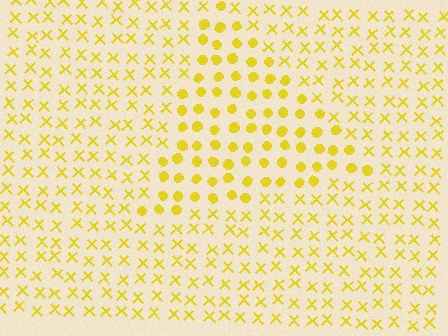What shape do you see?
I see a triangle.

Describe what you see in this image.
The image is filled with small yellow elements arranged in a uniform grid. A triangle-shaped region contains circles, while the surrounding area contains X marks. The boundary is defined purely by the change in element shape.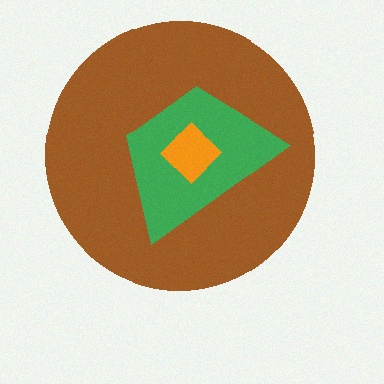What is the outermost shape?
The brown circle.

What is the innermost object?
The orange diamond.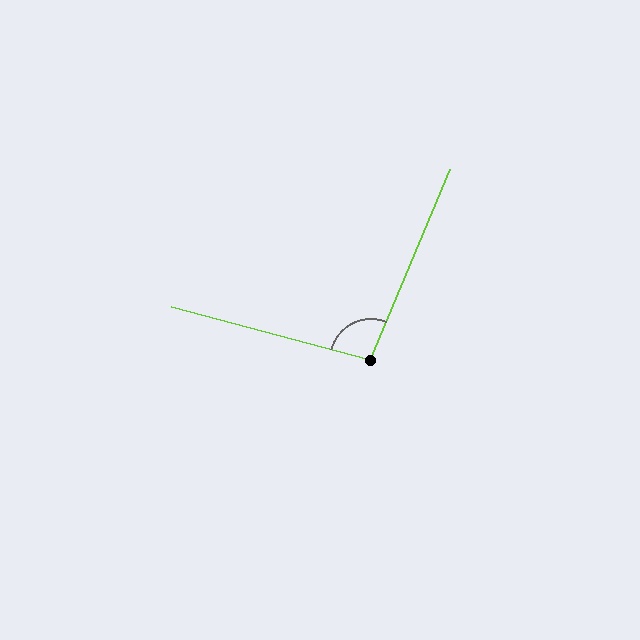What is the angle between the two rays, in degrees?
Approximately 97 degrees.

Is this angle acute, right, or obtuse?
It is obtuse.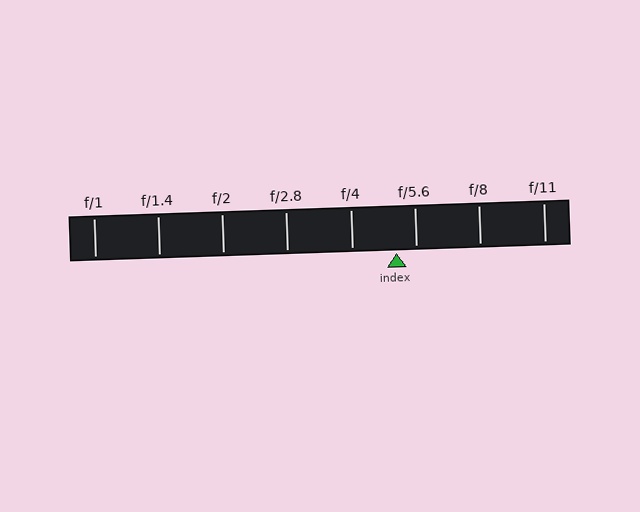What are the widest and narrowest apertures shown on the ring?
The widest aperture shown is f/1 and the narrowest is f/11.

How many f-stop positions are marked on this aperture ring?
There are 8 f-stop positions marked.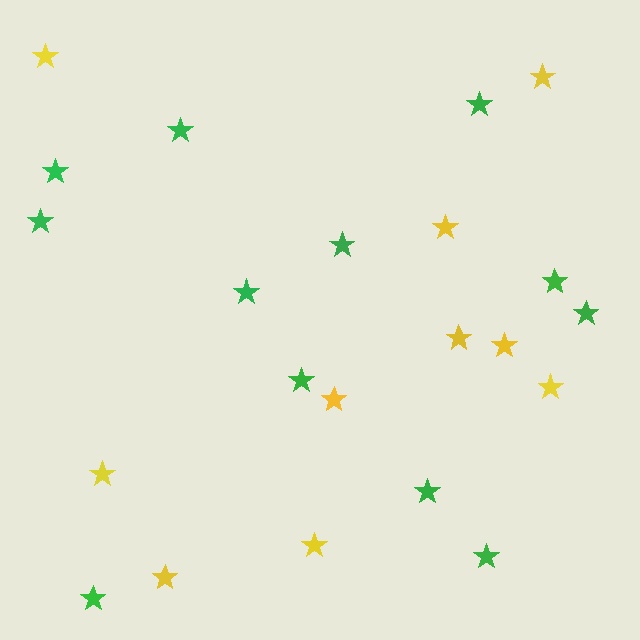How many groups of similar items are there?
There are 2 groups: one group of green stars (12) and one group of yellow stars (10).